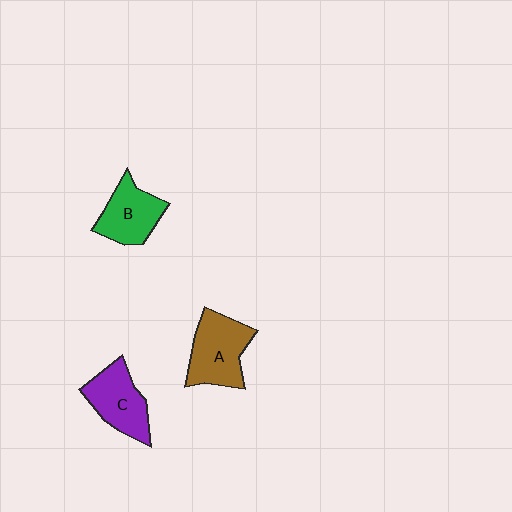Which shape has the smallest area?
Shape B (green).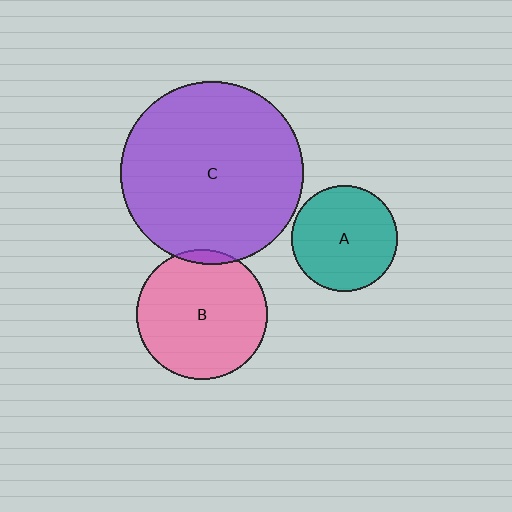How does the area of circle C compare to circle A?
Approximately 2.9 times.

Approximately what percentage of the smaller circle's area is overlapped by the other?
Approximately 5%.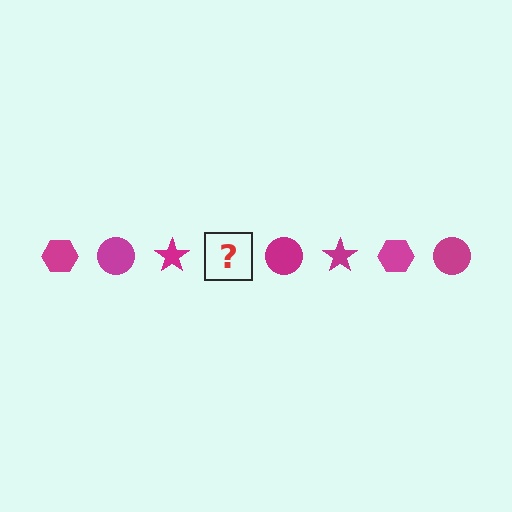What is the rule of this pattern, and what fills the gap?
The rule is that the pattern cycles through hexagon, circle, star shapes in magenta. The gap should be filled with a magenta hexagon.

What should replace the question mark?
The question mark should be replaced with a magenta hexagon.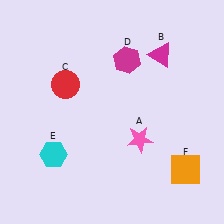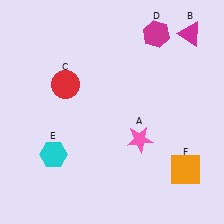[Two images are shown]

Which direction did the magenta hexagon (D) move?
The magenta hexagon (D) moved right.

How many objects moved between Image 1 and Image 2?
2 objects moved between the two images.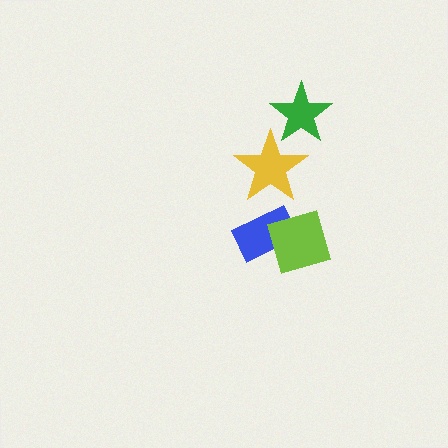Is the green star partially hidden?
Yes, it is partially covered by another shape.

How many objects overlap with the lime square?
1 object overlaps with the lime square.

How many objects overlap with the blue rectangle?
1 object overlaps with the blue rectangle.